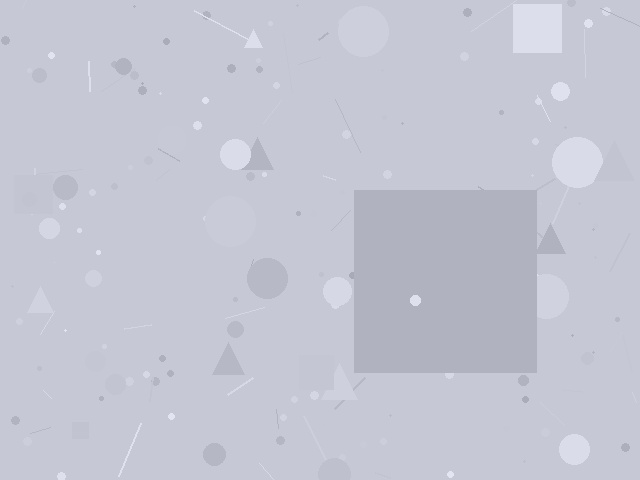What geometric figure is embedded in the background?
A square is embedded in the background.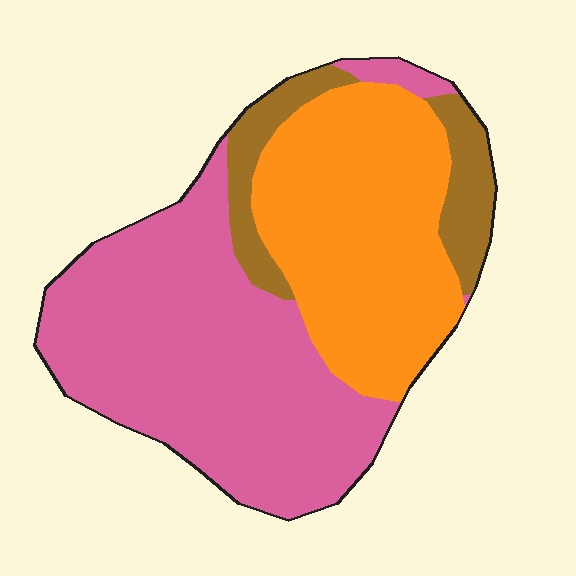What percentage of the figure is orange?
Orange takes up between a quarter and a half of the figure.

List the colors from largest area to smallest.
From largest to smallest: pink, orange, brown.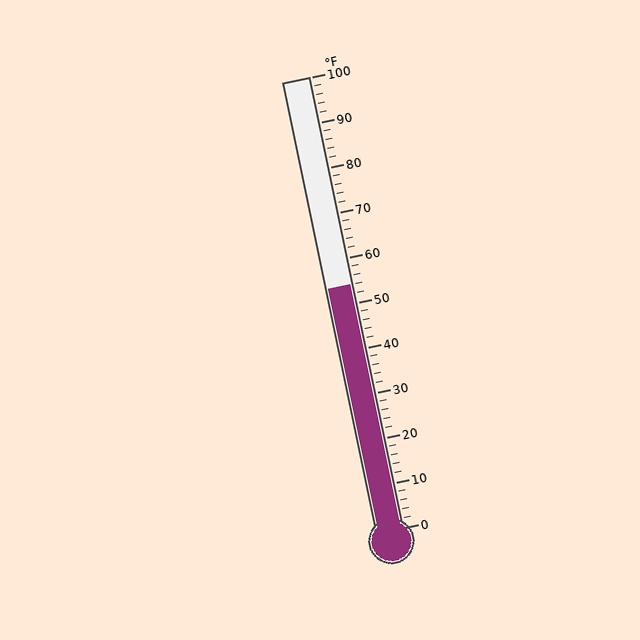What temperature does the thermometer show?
The thermometer shows approximately 54°F.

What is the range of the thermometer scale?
The thermometer scale ranges from 0°F to 100°F.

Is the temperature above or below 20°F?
The temperature is above 20°F.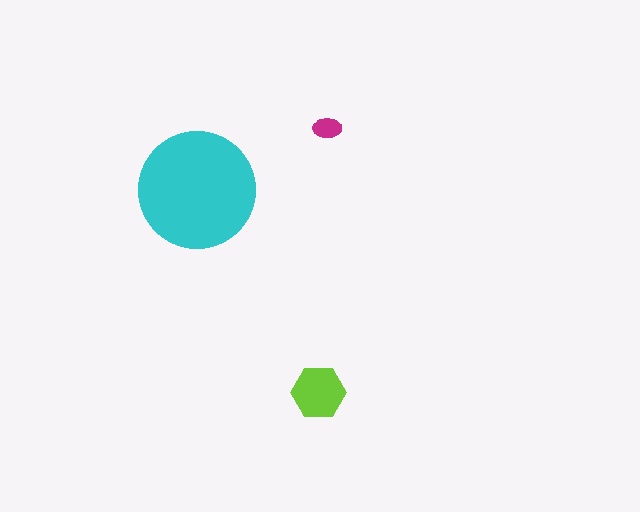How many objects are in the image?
There are 3 objects in the image.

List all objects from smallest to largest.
The magenta ellipse, the lime hexagon, the cyan circle.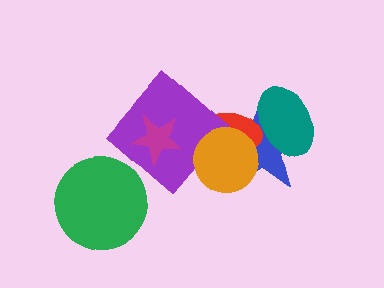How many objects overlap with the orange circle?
3 objects overlap with the orange circle.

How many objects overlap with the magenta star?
1 object overlaps with the magenta star.